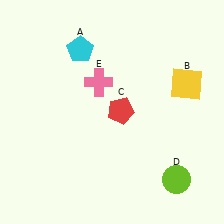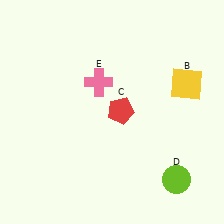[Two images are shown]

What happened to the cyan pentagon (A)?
The cyan pentagon (A) was removed in Image 2. It was in the top-left area of Image 1.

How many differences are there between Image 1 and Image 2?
There is 1 difference between the two images.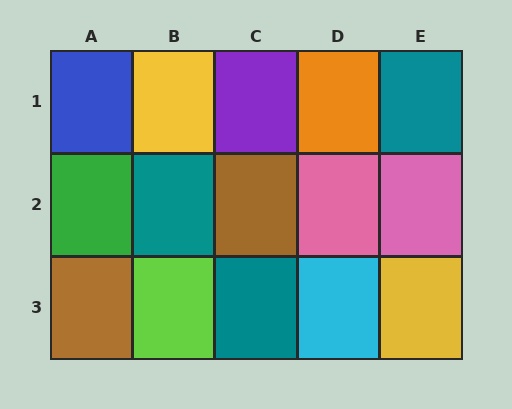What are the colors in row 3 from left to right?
Brown, lime, teal, cyan, yellow.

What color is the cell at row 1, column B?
Yellow.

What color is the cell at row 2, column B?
Teal.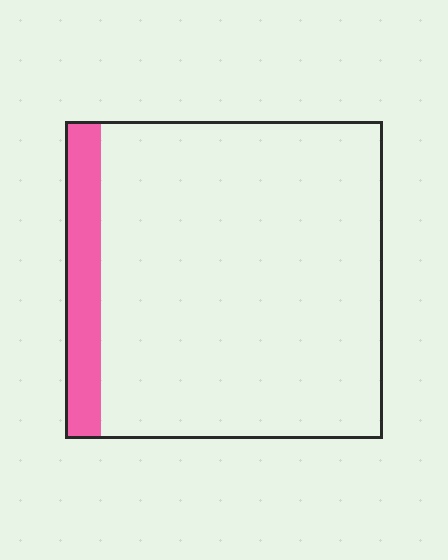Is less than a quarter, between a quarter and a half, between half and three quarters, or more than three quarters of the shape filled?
Less than a quarter.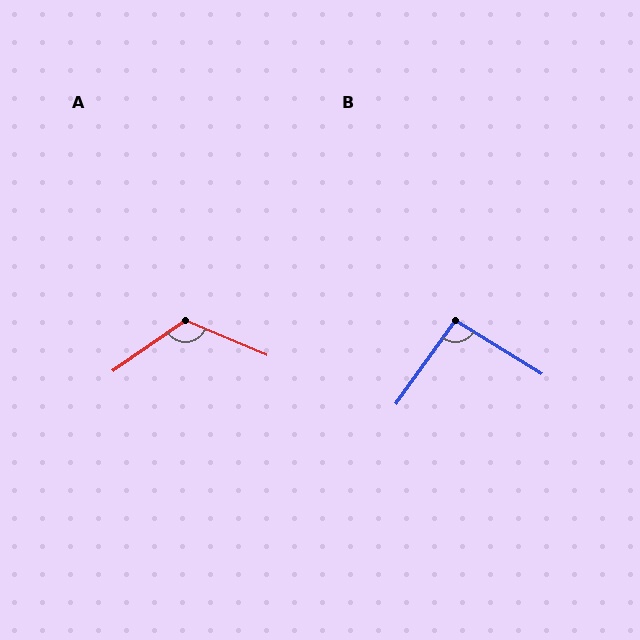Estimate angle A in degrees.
Approximately 122 degrees.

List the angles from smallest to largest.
B (94°), A (122°).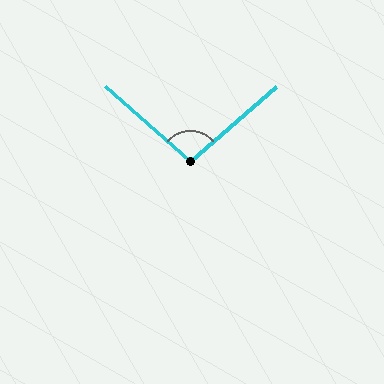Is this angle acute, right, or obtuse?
It is obtuse.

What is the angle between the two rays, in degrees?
Approximately 97 degrees.